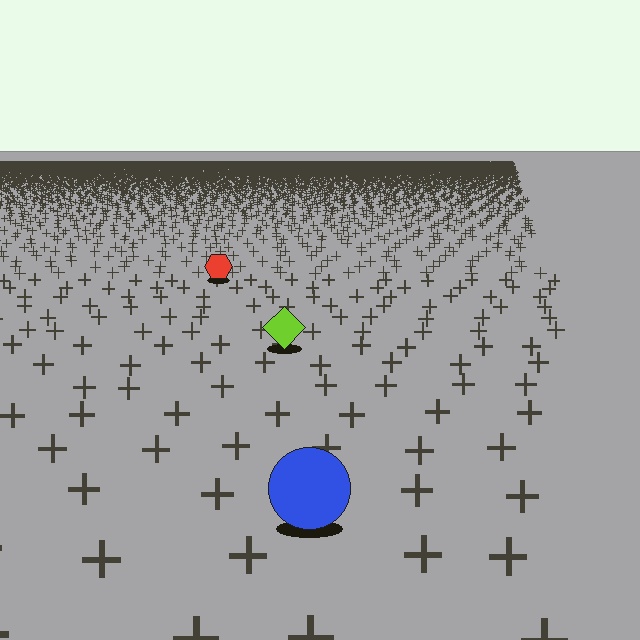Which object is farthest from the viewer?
The red hexagon is farthest from the viewer. It appears smaller and the ground texture around it is denser.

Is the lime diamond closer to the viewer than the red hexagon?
Yes. The lime diamond is closer — you can tell from the texture gradient: the ground texture is coarser near it.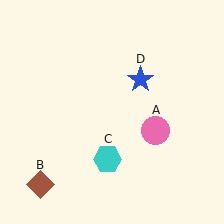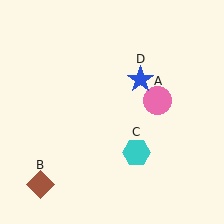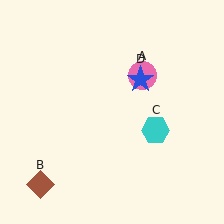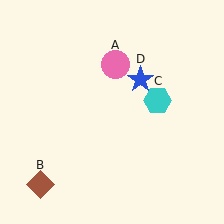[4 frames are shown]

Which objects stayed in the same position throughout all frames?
Brown diamond (object B) and blue star (object D) remained stationary.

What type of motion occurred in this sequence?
The pink circle (object A), cyan hexagon (object C) rotated counterclockwise around the center of the scene.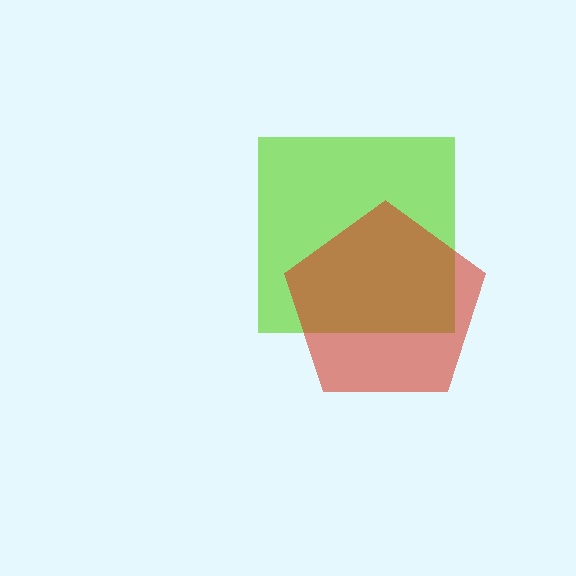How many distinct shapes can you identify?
There are 2 distinct shapes: a lime square, a red pentagon.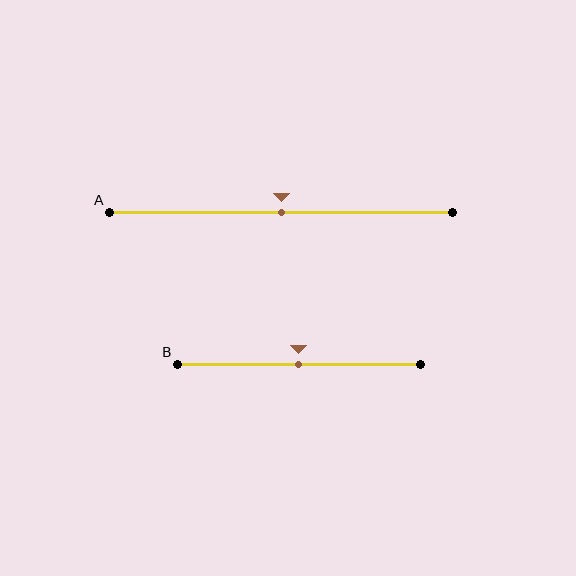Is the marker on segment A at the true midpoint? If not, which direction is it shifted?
Yes, the marker on segment A is at the true midpoint.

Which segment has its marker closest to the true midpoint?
Segment A has its marker closest to the true midpoint.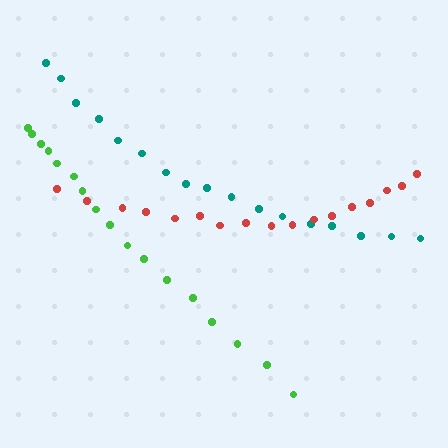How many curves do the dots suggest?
There are 3 distinct paths.